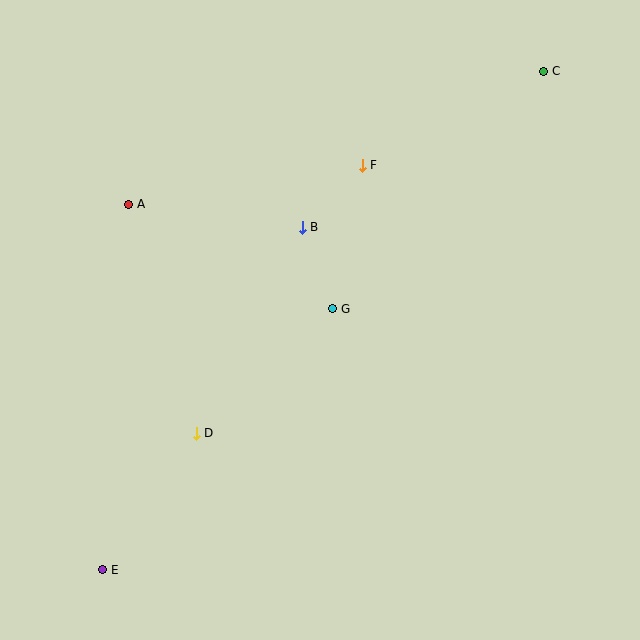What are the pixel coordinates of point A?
Point A is at (129, 204).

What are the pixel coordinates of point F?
Point F is at (362, 165).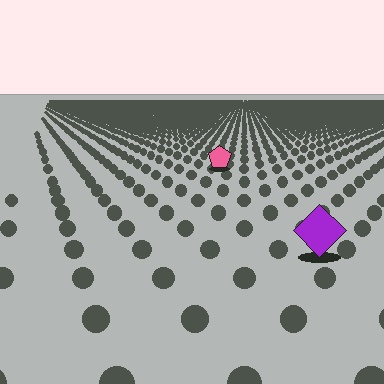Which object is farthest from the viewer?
The pink pentagon is farthest from the viewer. It appears smaller and the ground texture around it is denser.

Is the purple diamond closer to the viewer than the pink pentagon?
Yes. The purple diamond is closer — you can tell from the texture gradient: the ground texture is coarser near it.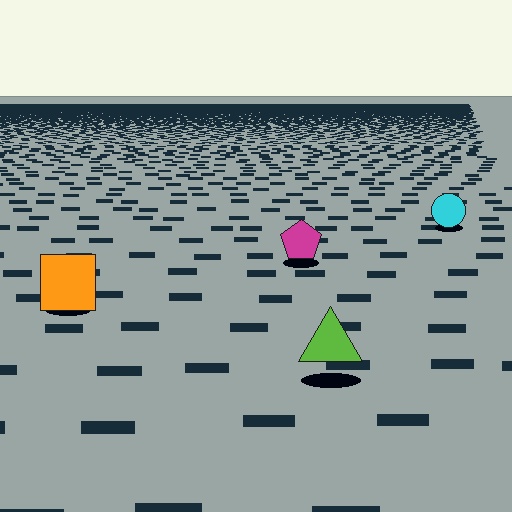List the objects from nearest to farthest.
From nearest to farthest: the lime triangle, the orange square, the magenta pentagon, the cyan circle.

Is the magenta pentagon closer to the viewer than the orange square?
No. The orange square is closer — you can tell from the texture gradient: the ground texture is coarser near it.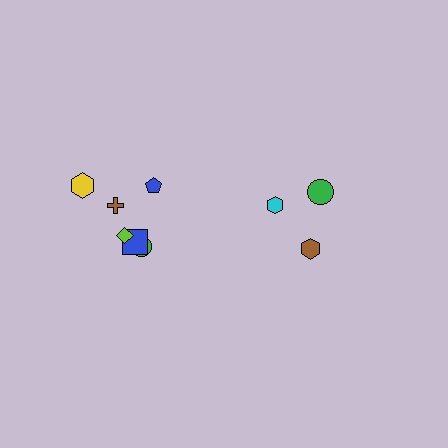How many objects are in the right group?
There are 3 objects.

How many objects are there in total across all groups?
There are 9 objects.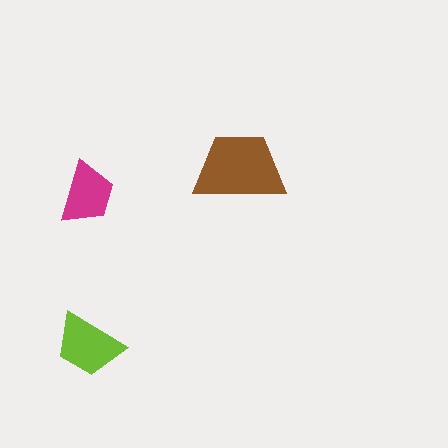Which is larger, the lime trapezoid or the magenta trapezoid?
The lime one.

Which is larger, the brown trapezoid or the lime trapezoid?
The brown one.